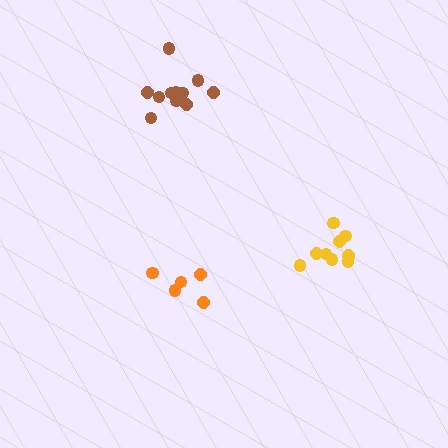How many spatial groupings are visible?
There are 3 spatial groupings.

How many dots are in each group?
Group 1: 9 dots, Group 2: 5 dots, Group 3: 11 dots (25 total).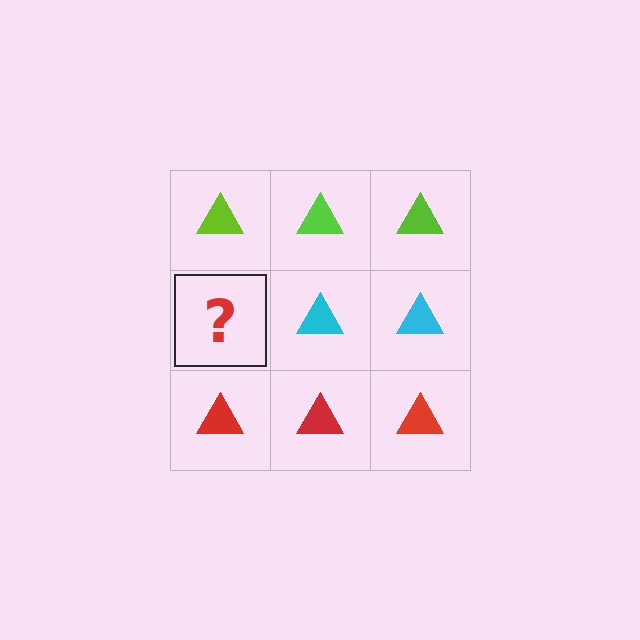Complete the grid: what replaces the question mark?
The question mark should be replaced with a cyan triangle.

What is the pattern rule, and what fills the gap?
The rule is that each row has a consistent color. The gap should be filled with a cyan triangle.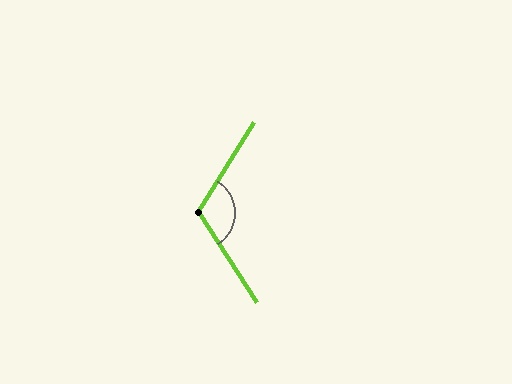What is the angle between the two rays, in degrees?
Approximately 115 degrees.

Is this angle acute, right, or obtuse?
It is obtuse.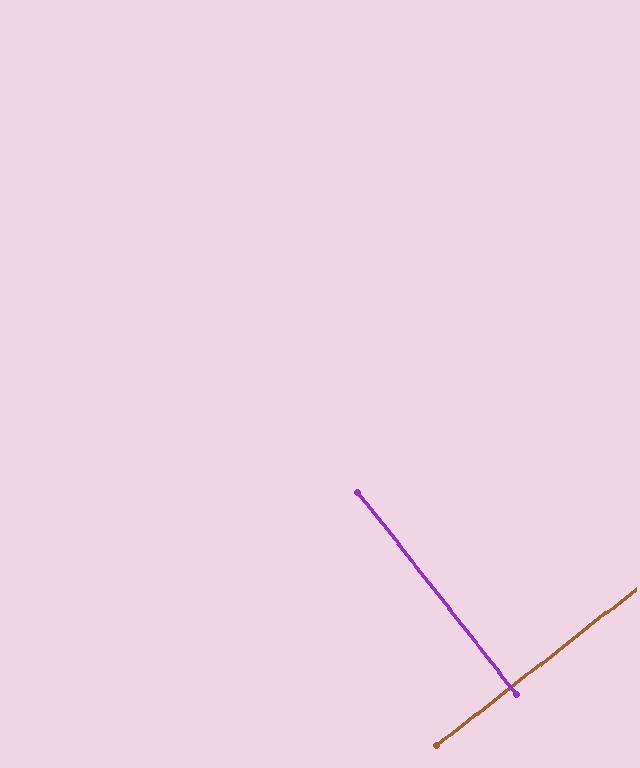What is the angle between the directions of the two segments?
Approximately 90 degrees.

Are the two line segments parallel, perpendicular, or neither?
Perpendicular — they meet at approximately 90°.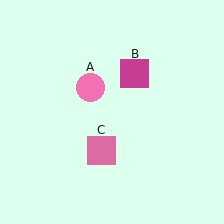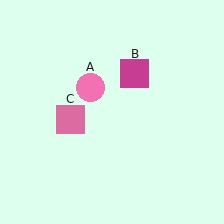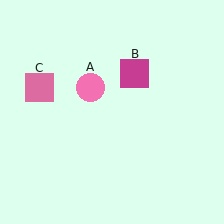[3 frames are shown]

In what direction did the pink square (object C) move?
The pink square (object C) moved up and to the left.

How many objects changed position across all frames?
1 object changed position: pink square (object C).